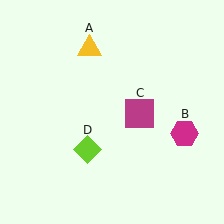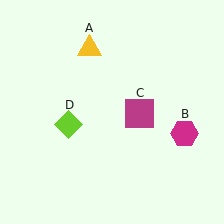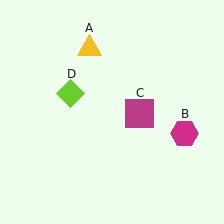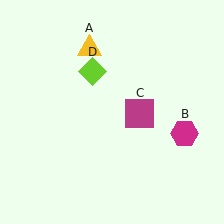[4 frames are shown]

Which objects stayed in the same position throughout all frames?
Yellow triangle (object A) and magenta hexagon (object B) and magenta square (object C) remained stationary.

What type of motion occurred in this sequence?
The lime diamond (object D) rotated clockwise around the center of the scene.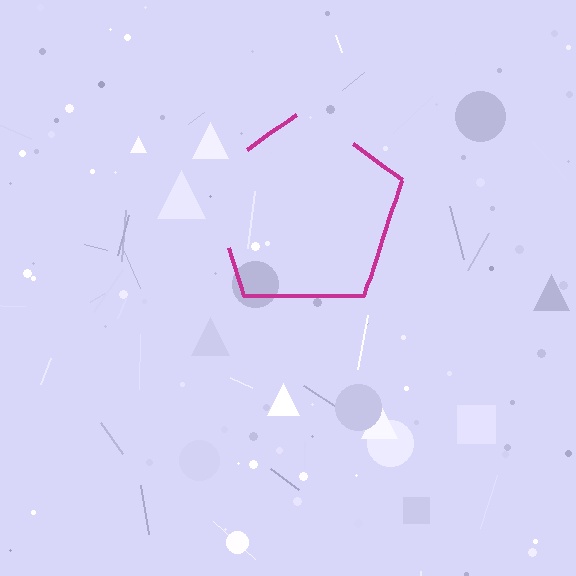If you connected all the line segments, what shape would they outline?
They would outline a pentagon.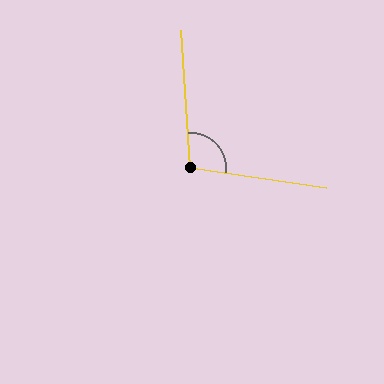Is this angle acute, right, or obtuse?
It is obtuse.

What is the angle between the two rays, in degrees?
Approximately 102 degrees.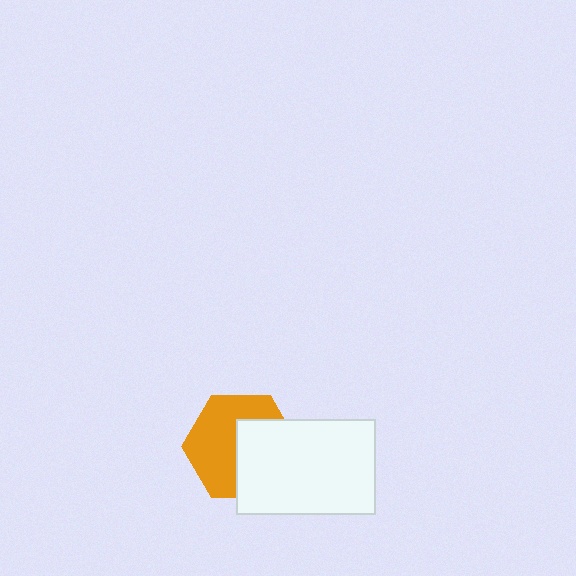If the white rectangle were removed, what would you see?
You would see the complete orange hexagon.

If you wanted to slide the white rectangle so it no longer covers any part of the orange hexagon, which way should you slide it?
Slide it toward the lower-right — that is the most direct way to separate the two shapes.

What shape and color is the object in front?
The object in front is a white rectangle.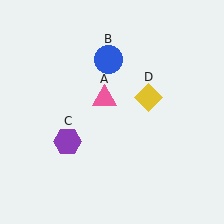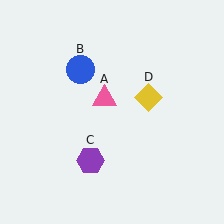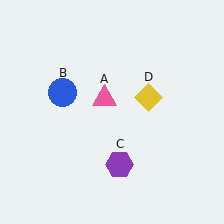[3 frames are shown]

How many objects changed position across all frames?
2 objects changed position: blue circle (object B), purple hexagon (object C).